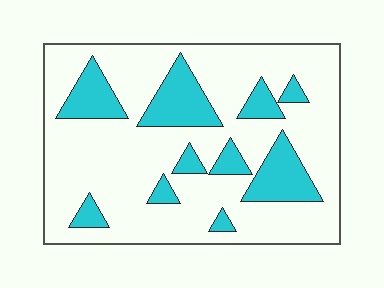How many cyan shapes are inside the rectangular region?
10.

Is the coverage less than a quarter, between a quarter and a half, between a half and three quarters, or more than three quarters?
Less than a quarter.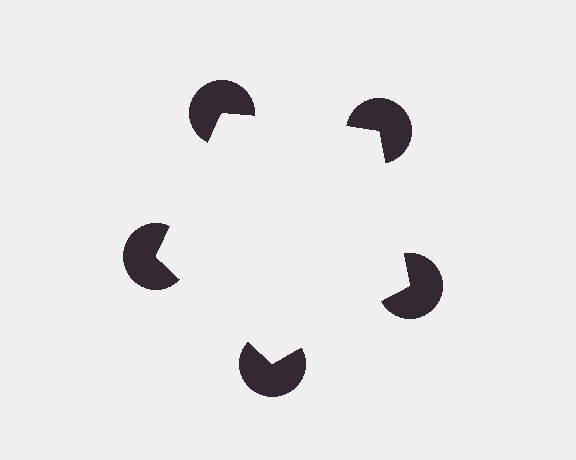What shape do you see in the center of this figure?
An illusory pentagon — its edges are inferred from the aligned wedge cuts in the pac-man discs, not physically drawn.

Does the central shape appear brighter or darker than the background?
It typically appears slightly brighter than the background, even though no actual brightness change is drawn.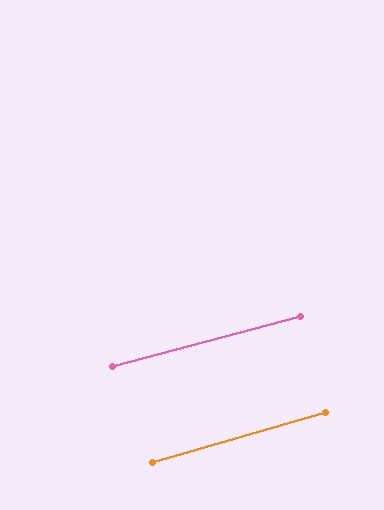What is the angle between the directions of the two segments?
Approximately 1 degree.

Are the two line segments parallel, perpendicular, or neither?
Parallel — their directions differ by only 1.2°.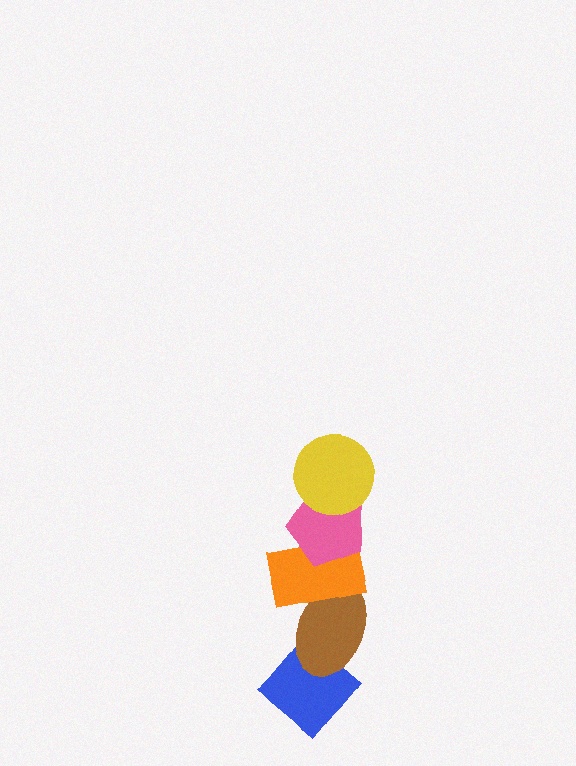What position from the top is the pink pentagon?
The pink pentagon is 2nd from the top.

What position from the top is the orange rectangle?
The orange rectangle is 3rd from the top.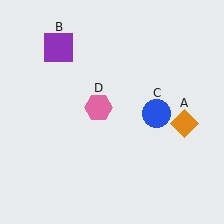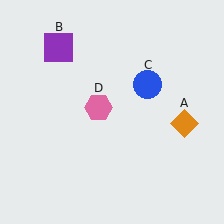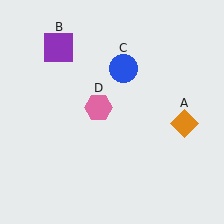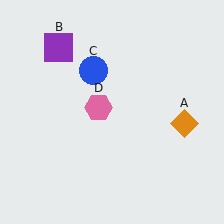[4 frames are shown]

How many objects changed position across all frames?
1 object changed position: blue circle (object C).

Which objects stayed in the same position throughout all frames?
Orange diamond (object A) and purple square (object B) and pink hexagon (object D) remained stationary.